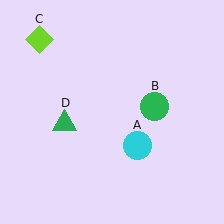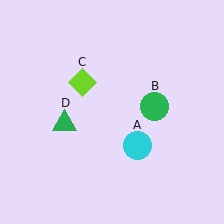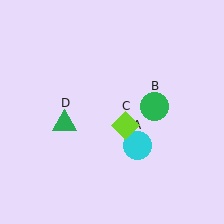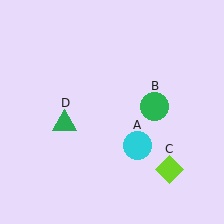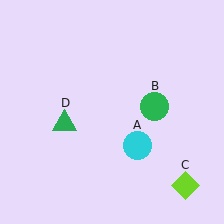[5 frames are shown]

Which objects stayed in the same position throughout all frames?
Cyan circle (object A) and green circle (object B) and green triangle (object D) remained stationary.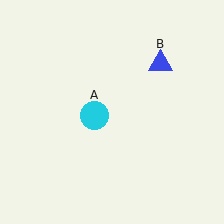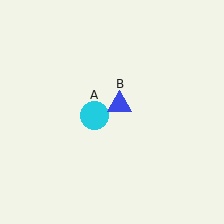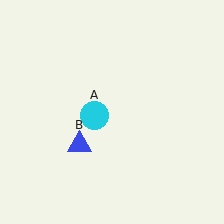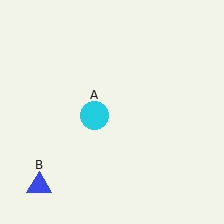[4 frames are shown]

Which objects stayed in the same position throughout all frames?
Cyan circle (object A) remained stationary.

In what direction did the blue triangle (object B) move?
The blue triangle (object B) moved down and to the left.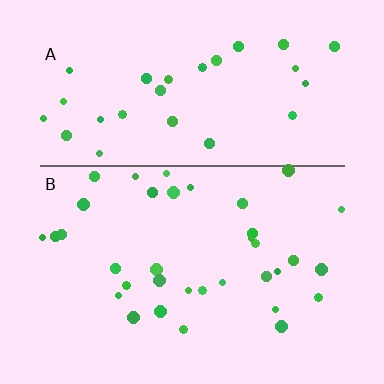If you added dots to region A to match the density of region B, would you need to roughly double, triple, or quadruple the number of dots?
Approximately double.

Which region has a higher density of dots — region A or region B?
B (the bottom).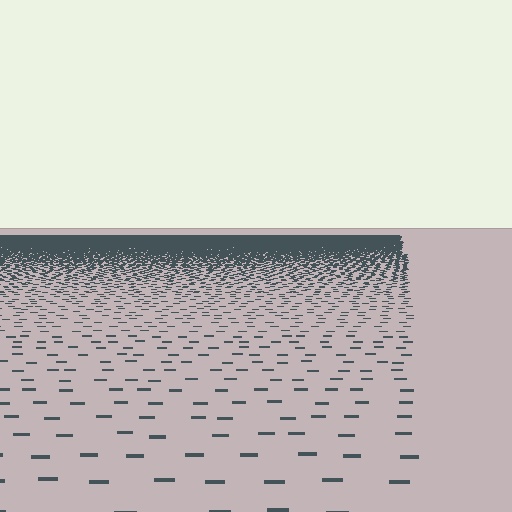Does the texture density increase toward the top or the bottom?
Density increases toward the top.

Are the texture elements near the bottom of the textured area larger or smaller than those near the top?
Larger. Near the bottom, elements are closer to the viewer and appear at a bigger on-screen size.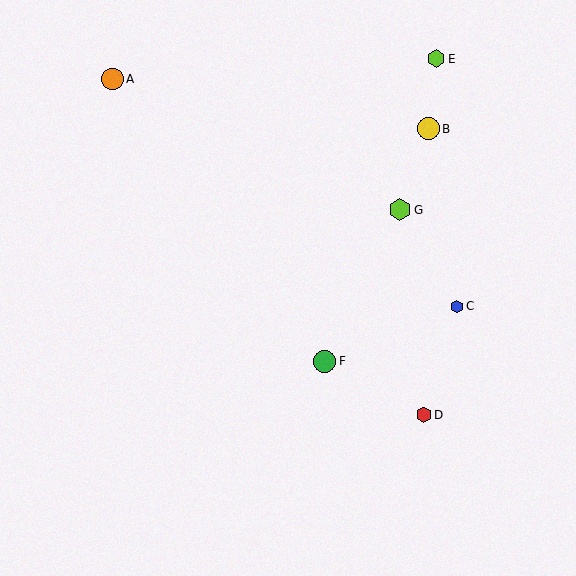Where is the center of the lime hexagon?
The center of the lime hexagon is at (436, 59).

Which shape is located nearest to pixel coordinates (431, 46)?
The lime hexagon (labeled E) at (436, 59) is nearest to that location.